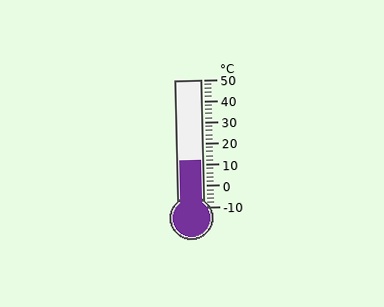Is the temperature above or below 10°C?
The temperature is above 10°C.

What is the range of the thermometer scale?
The thermometer scale ranges from -10°C to 50°C.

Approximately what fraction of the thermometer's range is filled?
The thermometer is filled to approximately 35% of its range.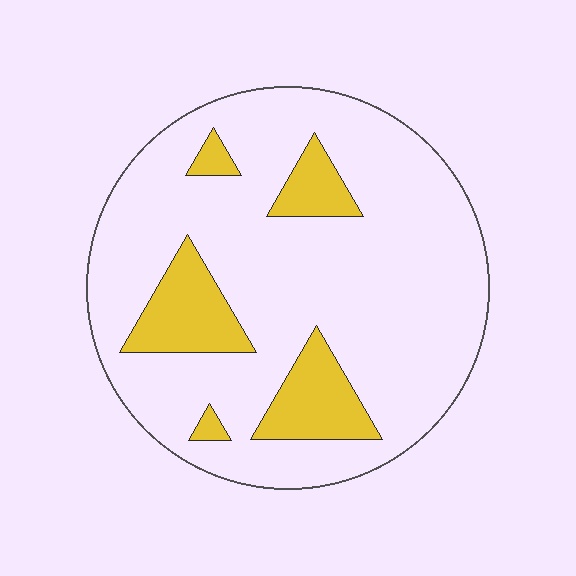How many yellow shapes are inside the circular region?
5.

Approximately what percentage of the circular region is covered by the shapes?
Approximately 20%.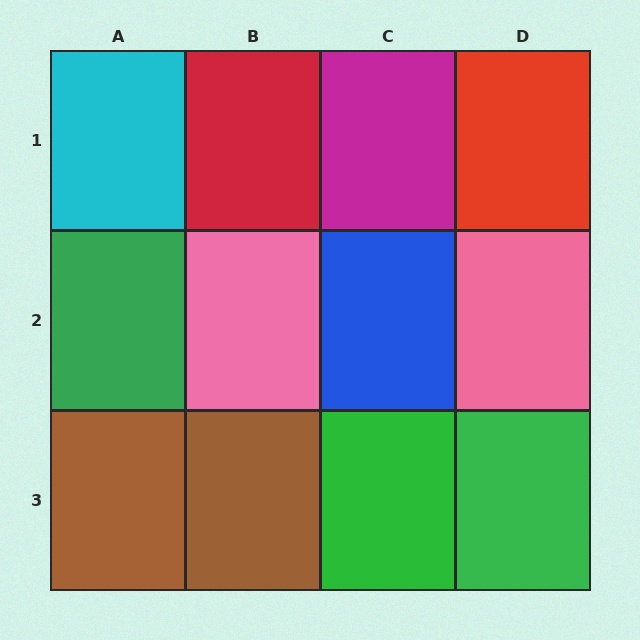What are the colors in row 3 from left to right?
Brown, brown, green, green.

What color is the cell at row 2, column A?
Green.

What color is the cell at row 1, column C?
Magenta.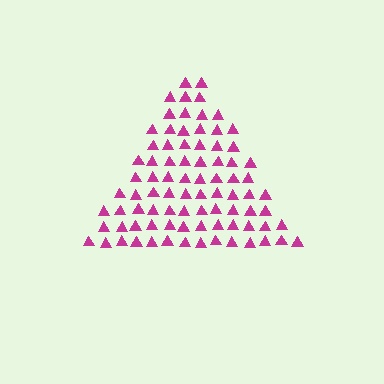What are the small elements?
The small elements are triangles.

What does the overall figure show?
The overall figure shows a triangle.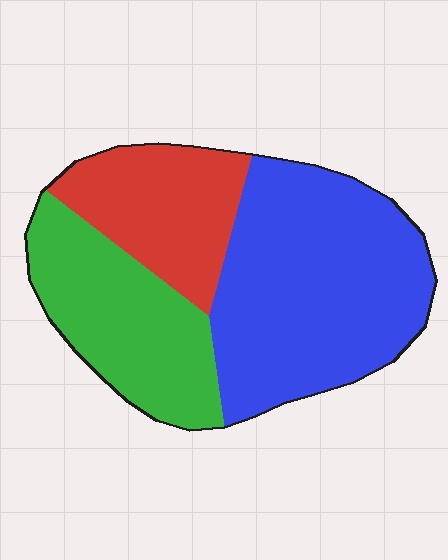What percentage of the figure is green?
Green takes up between a quarter and a half of the figure.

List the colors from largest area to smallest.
From largest to smallest: blue, green, red.